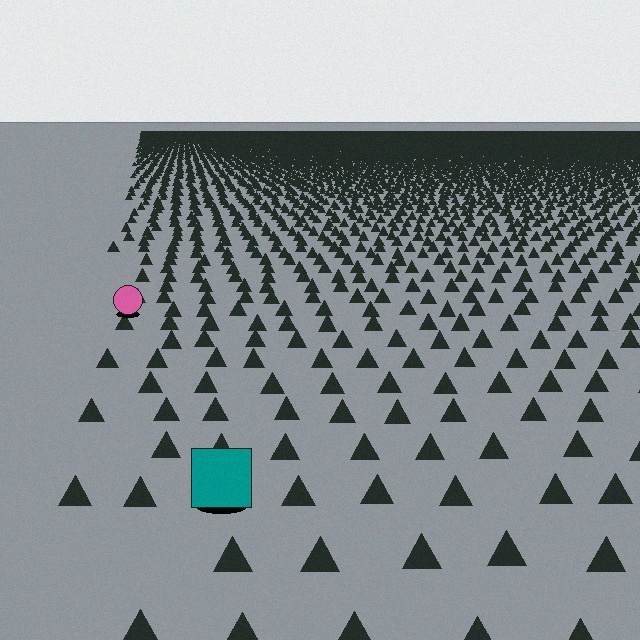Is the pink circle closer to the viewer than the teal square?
No. The teal square is closer — you can tell from the texture gradient: the ground texture is coarser near it.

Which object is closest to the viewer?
The teal square is closest. The texture marks near it are larger and more spread out.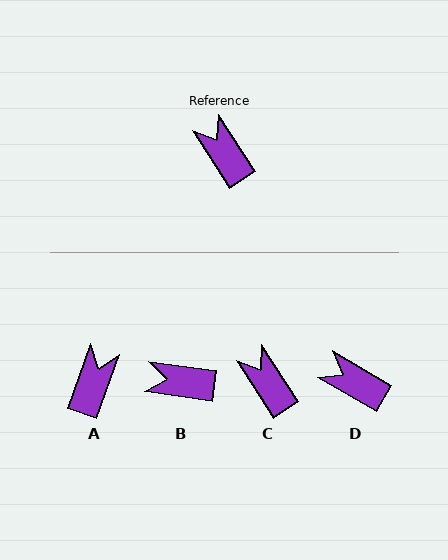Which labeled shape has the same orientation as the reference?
C.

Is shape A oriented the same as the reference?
No, it is off by about 52 degrees.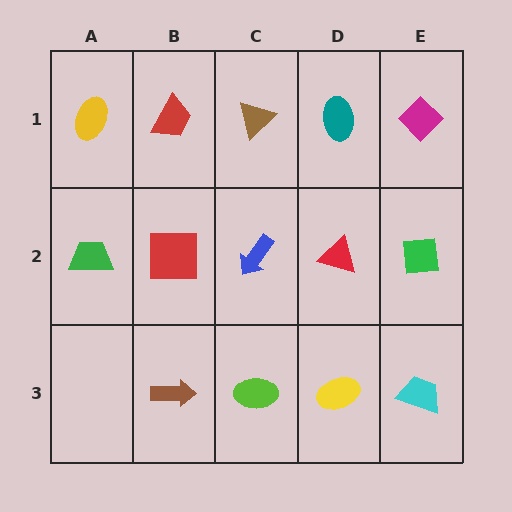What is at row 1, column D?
A teal ellipse.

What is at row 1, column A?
A yellow ellipse.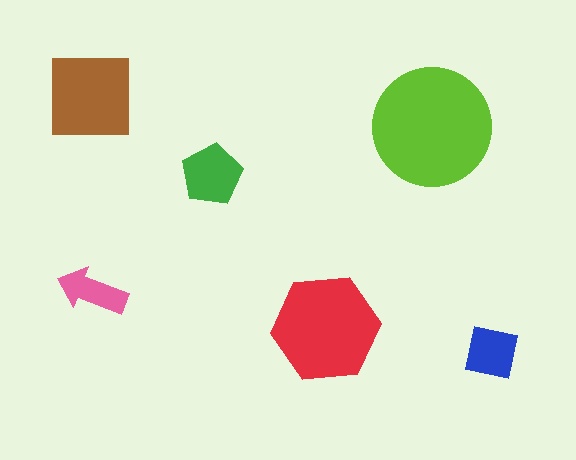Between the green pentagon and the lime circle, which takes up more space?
The lime circle.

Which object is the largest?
The lime circle.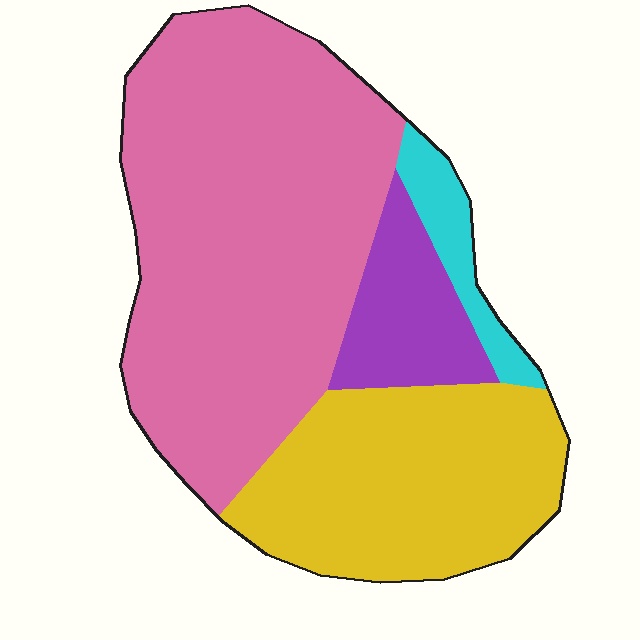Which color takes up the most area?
Pink, at roughly 55%.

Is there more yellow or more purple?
Yellow.